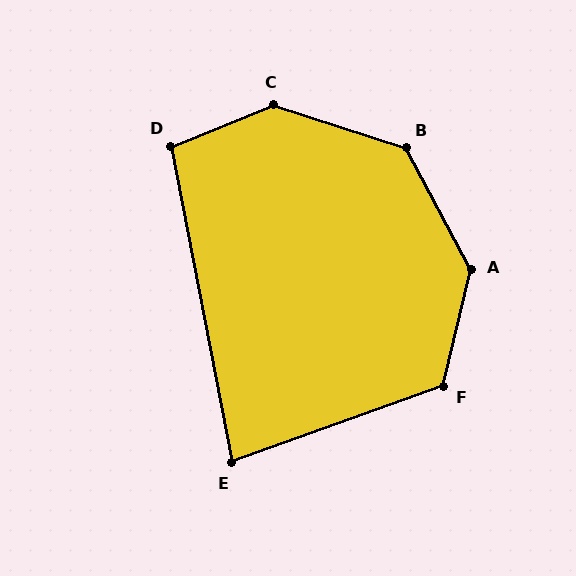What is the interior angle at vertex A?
Approximately 139 degrees (obtuse).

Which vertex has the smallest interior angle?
E, at approximately 81 degrees.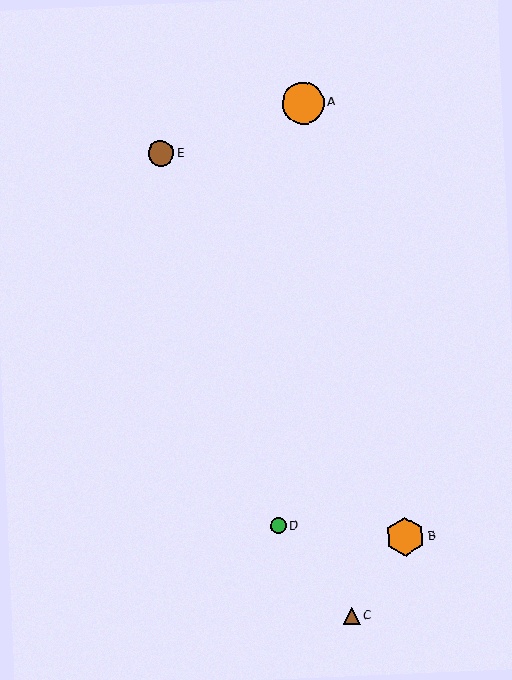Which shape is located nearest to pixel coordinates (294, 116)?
The orange circle (labeled A) at (303, 103) is nearest to that location.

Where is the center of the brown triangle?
The center of the brown triangle is at (352, 616).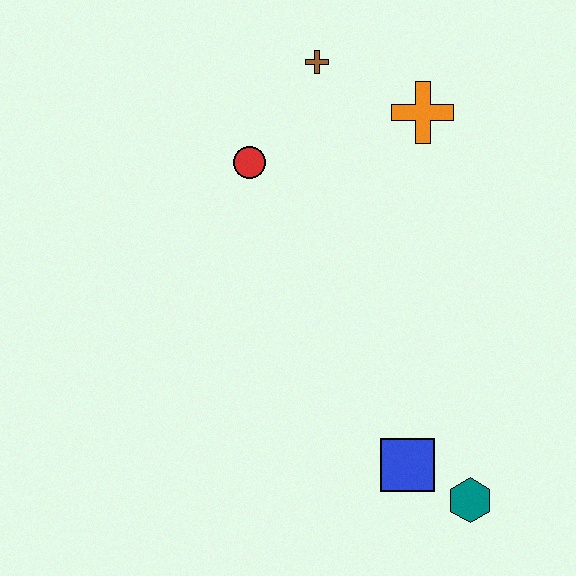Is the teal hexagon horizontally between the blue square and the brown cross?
No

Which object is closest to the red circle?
The brown cross is closest to the red circle.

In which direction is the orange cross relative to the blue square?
The orange cross is above the blue square.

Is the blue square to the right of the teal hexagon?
No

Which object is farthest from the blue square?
The brown cross is farthest from the blue square.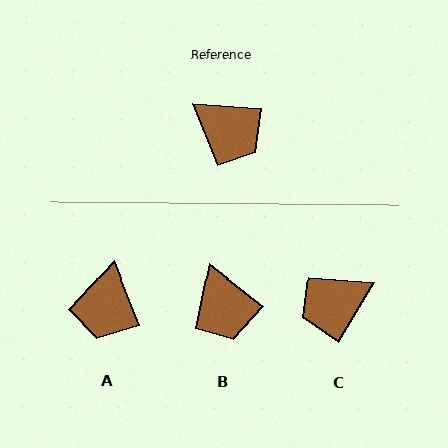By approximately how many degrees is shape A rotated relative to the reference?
Approximately 65 degrees clockwise.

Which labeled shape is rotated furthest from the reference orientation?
C, about 117 degrees away.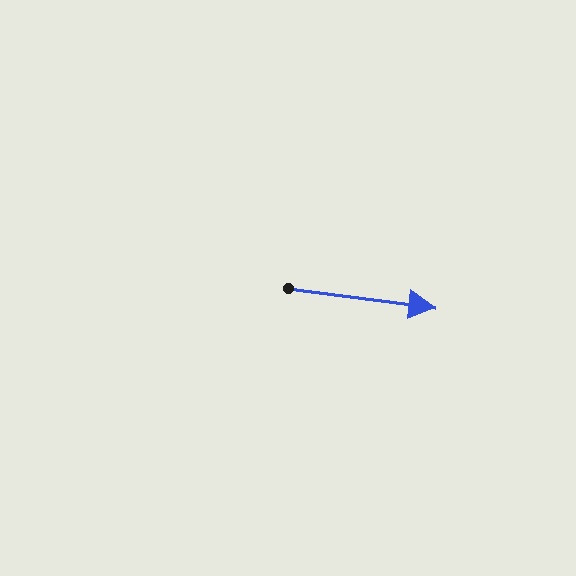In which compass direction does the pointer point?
East.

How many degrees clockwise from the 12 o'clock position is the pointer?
Approximately 98 degrees.